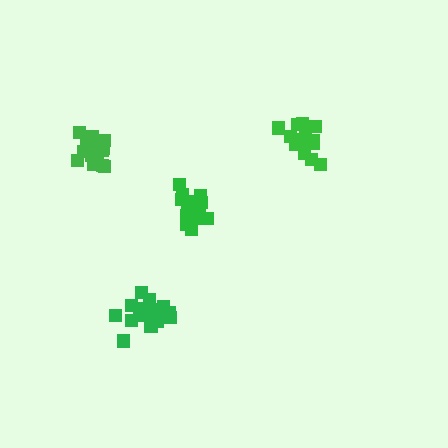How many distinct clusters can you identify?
There are 4 distinct clusters.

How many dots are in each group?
Group 1: 15 dots, Group 2: 19 dots, Group 3: 19 dots, Group 4: 18 dots (71 total).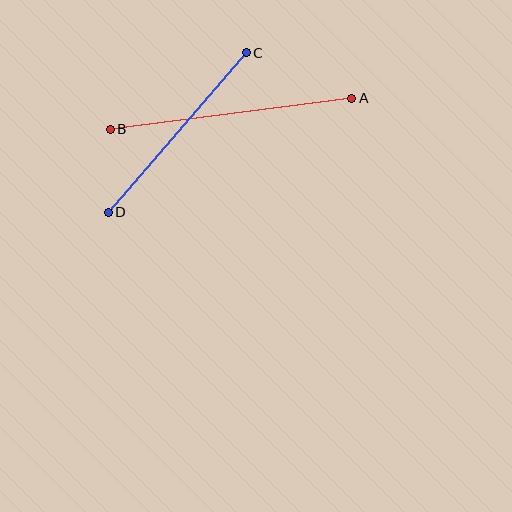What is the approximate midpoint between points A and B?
The midpoint is at approximately (231, 114) pixels.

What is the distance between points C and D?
The distance is approximately 211 pixels.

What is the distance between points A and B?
The distance is approximately 244 pixels.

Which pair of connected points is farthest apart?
Points A and B are farthest apart.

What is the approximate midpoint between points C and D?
The midpoint is at approximately (177, 132) pixels.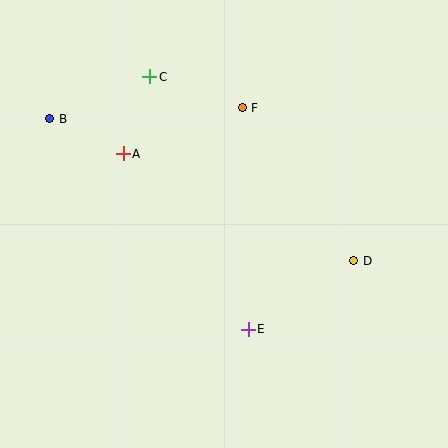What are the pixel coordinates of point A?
Point A is at (123, 154).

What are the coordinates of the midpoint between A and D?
The midpoint between A and D is at (238, 207).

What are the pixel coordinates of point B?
Point B is at (50, 119).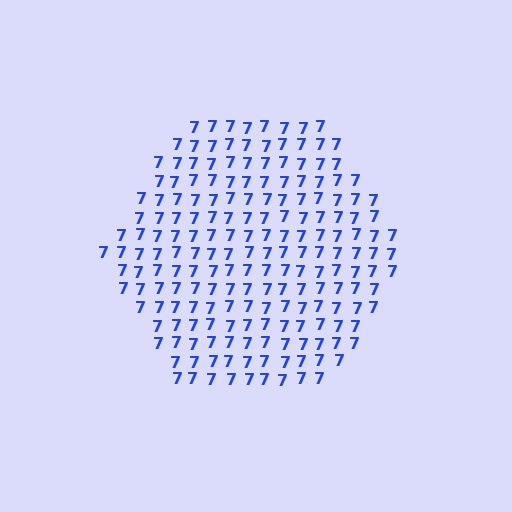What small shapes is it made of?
It is made of small digit 7's.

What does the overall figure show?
The overall figure shows a hexagon.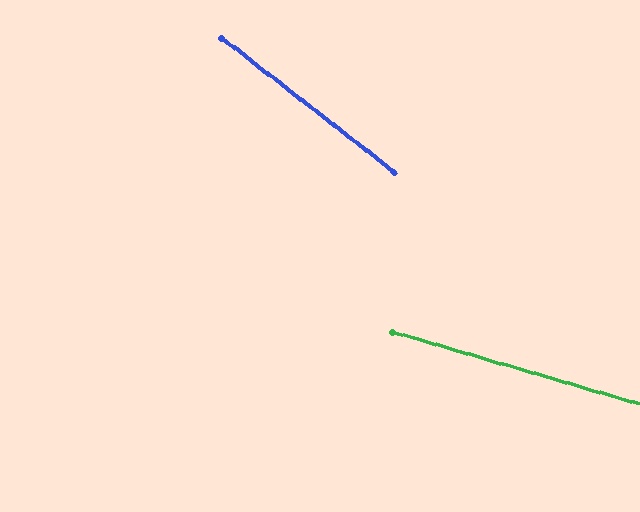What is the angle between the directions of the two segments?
Approximately 21 degrees.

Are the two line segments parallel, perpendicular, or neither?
Neither parallel nor perpendicular — they differ by about 21°.